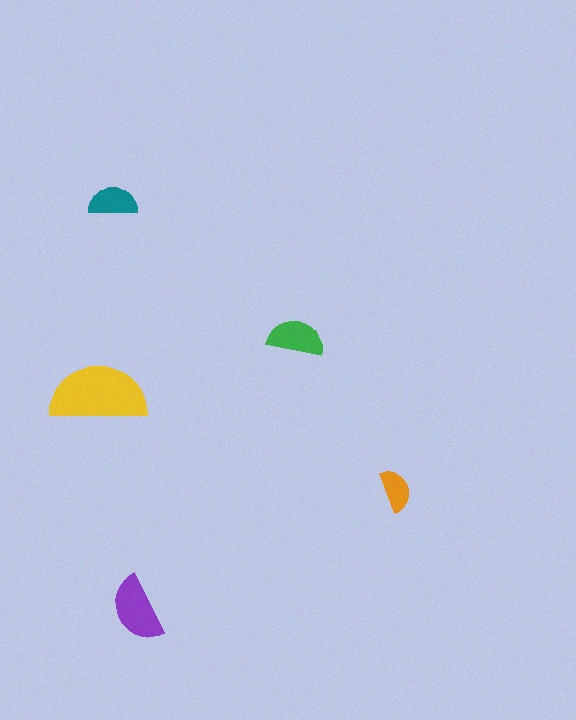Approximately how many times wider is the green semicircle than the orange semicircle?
About 1.5 times wider.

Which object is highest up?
The teal semicircle is topmost.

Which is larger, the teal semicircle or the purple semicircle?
The purple one.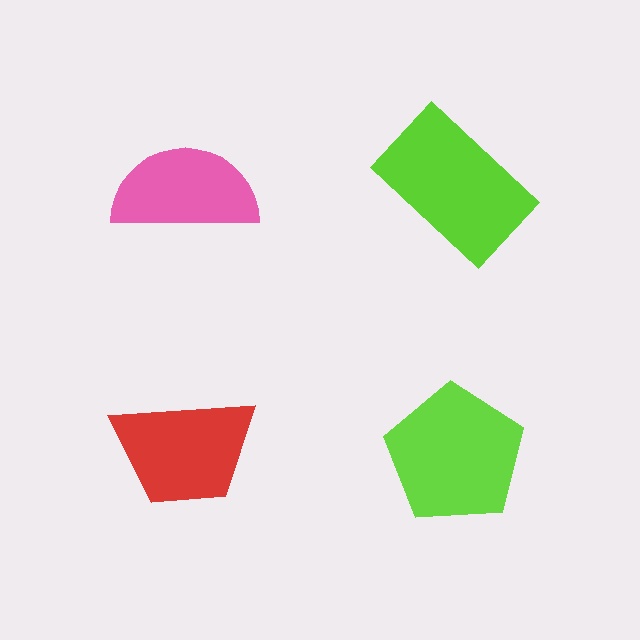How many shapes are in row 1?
2 shapes.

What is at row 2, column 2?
A lime pentagon.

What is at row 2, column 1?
A red trapezoid.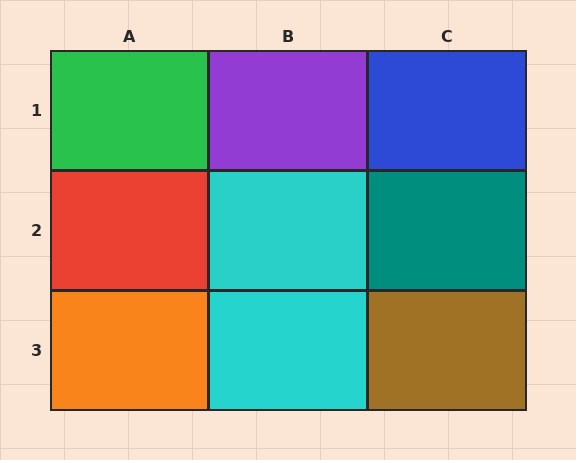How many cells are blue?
1 cell is blue.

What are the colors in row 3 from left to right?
Orange, cyan, brown.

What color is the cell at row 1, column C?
Blue.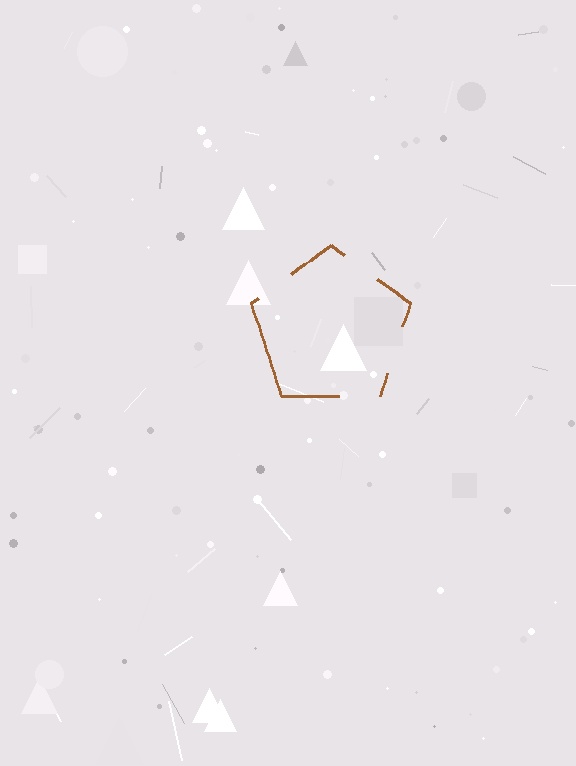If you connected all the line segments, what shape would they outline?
They would outline a pentagon.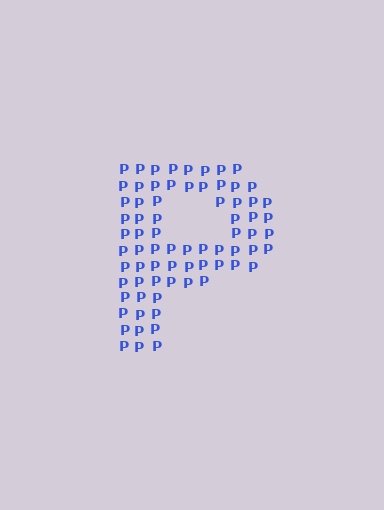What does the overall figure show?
The overall figure shows the letter P.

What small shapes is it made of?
It is made of small letter P's.